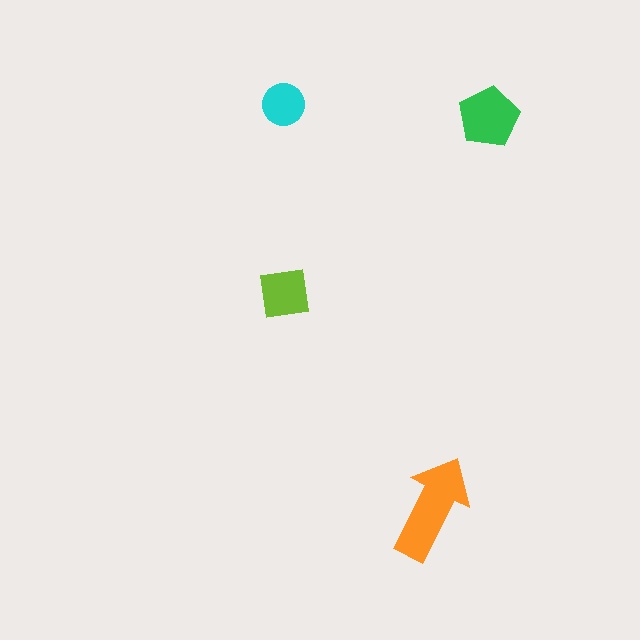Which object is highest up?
The cyan circle is topmost.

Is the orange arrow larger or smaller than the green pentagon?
Larger.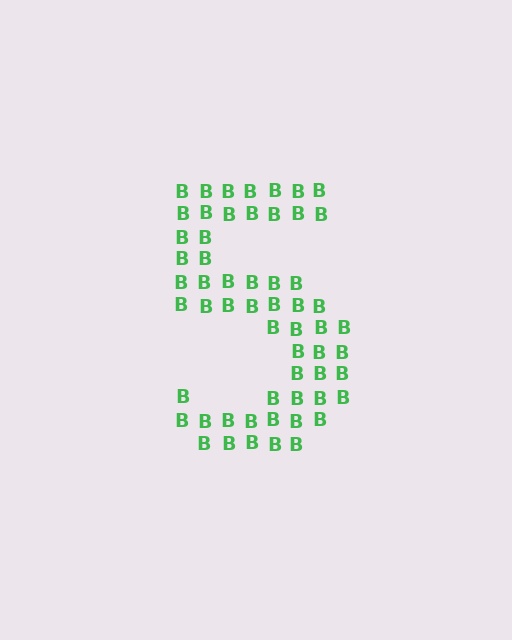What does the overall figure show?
The overall figure shows the digit 5.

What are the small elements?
The small elements are letter B's.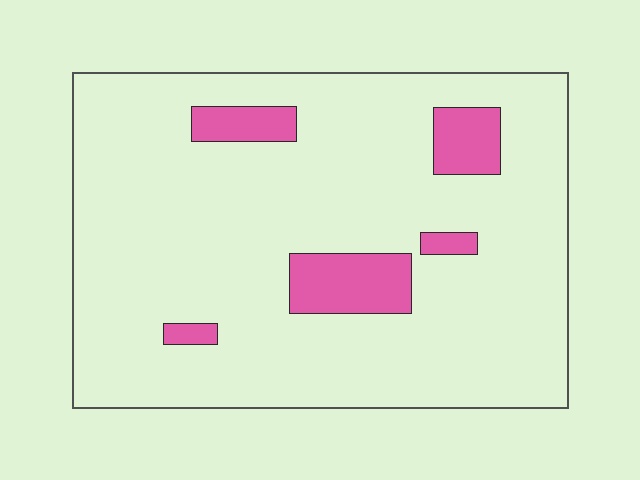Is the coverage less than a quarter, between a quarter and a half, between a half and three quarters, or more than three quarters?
Less than a quarter.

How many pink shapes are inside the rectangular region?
5.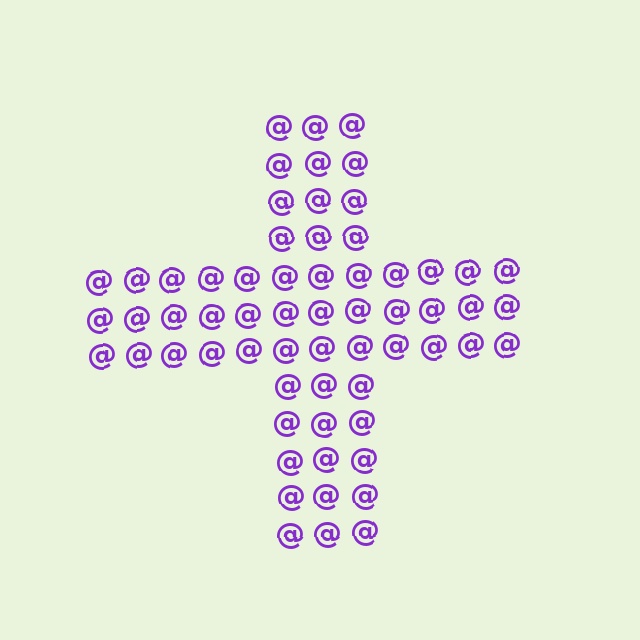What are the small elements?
The small elements are at signs.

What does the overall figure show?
The overall figure shows a cross.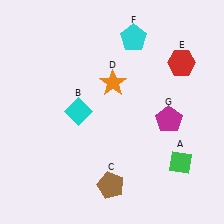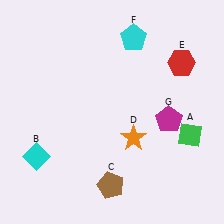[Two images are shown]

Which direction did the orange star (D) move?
The orange star (D) moved down.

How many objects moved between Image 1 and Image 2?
3 objects moved between the two images.